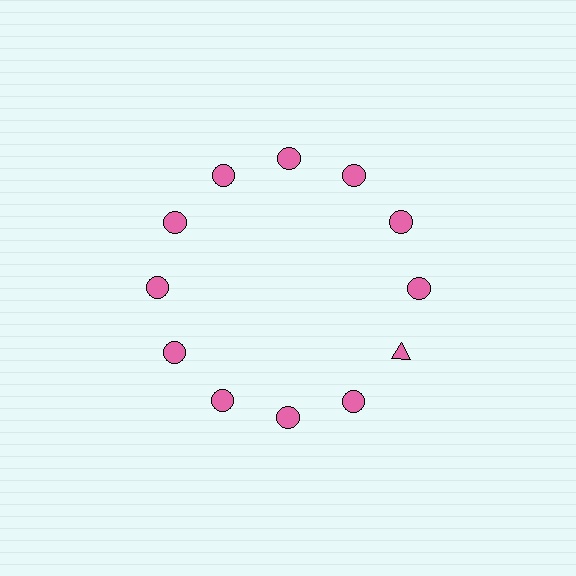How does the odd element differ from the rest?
It has a different shape: triangle instead of circle.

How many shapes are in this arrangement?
There are 12 shapes arranged in a ring pattern.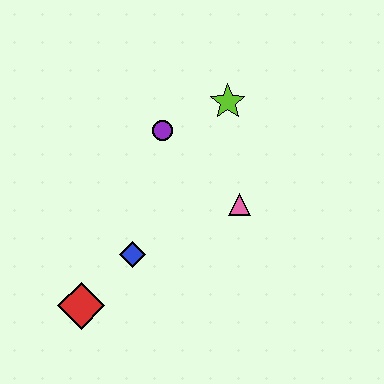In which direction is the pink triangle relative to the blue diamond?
The pink triangle is to the right of the blue diamond.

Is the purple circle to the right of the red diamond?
Yes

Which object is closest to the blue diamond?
The red diamond is closest to the blue diamond.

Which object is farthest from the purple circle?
The red diamond is farthest from the purple circle.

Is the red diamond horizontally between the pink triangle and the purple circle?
No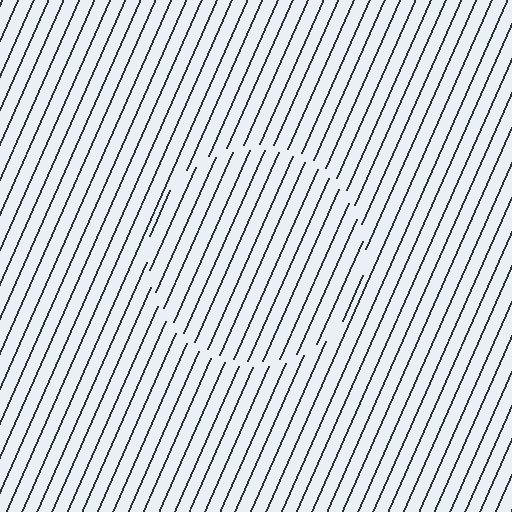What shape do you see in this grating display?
An illusory circle. The interior of the shape contains the same grating, shifted by half a period — the contour is defined by the phase discontinuity where line-ends from the inner and outer gratings abut.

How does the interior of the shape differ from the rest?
The interior of the shape contains the same grating, shifted by half a period — the contour is defined by the phase discontinuity where line-ends from the inner and outer gratings abut.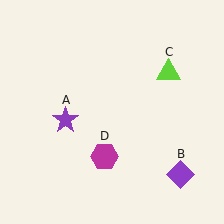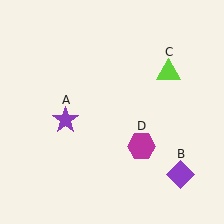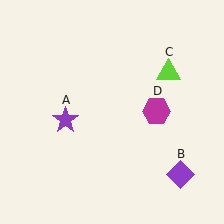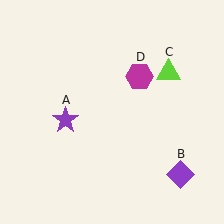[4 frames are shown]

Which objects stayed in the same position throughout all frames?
Purple star (object A) and purple diamond (object B) and lime triangle (object C) remained stationary.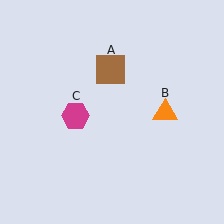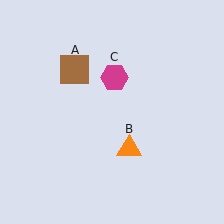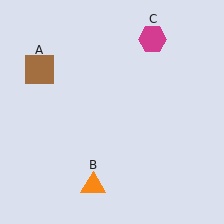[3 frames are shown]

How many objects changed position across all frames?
3 objects changed position: brown square (object A), orange triangle (object B), magenta hexagon (object C).